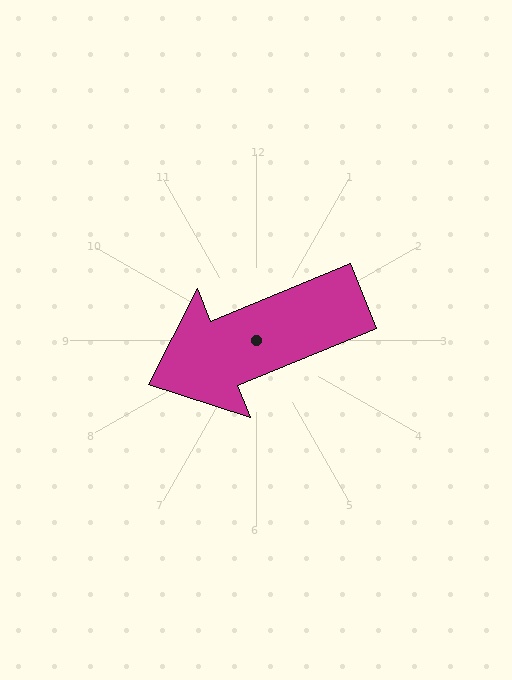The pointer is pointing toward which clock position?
Roughly 8 o'clock.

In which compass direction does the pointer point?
West.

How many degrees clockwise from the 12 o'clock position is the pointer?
Approximately 248 degrees.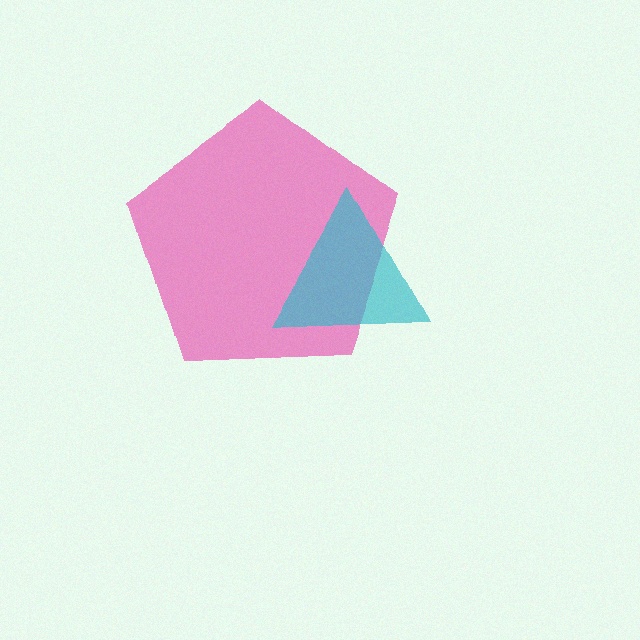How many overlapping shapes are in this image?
There are 2 overlapping shapes in the image.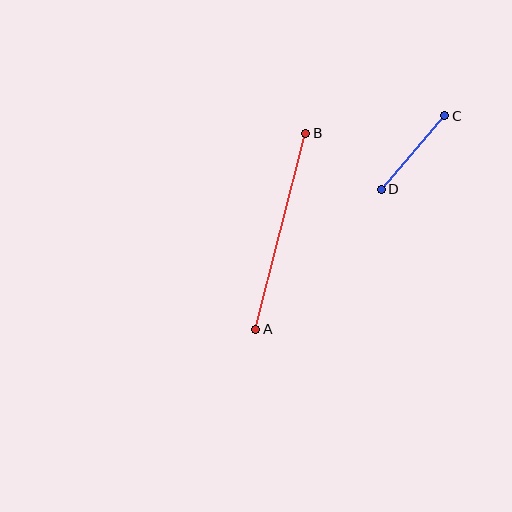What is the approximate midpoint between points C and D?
The midpoint is at approximately (413, 153) pixels.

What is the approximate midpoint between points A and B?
The midpoint is at approximately (281, 231) pixels.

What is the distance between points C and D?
The distance is approximately 98 pixels.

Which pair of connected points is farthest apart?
Points A and B are farthest apart.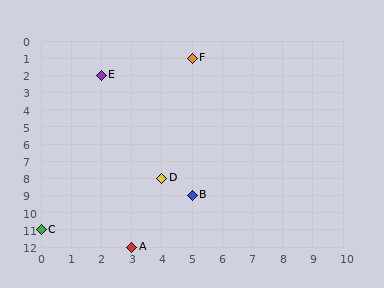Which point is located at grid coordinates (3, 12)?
Point A is at (3, 12).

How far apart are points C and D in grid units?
Points C and D are 4 columns and 3 rows apart (about 5.0 grid units diagonally).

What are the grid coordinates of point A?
Point A is at grid coordinates (3, 12).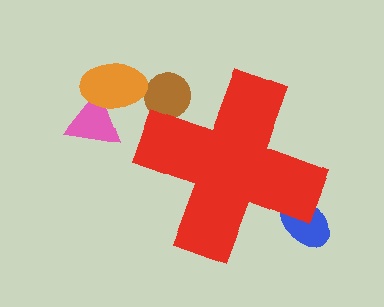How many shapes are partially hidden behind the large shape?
2 shapes are partially hidden.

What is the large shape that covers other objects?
A red cross.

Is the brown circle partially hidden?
Yes, the brown circle is partially hidden behind the red cross.